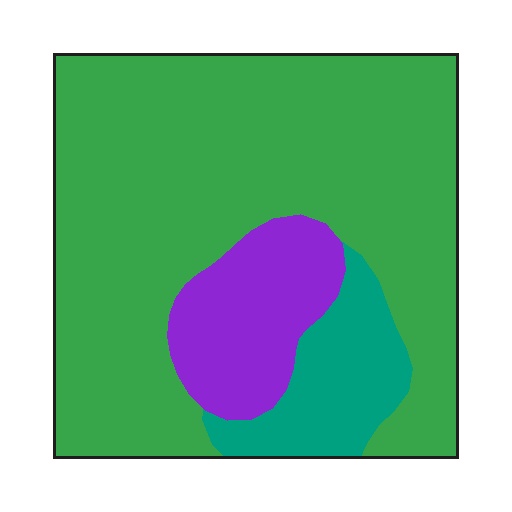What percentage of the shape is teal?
Teal takes up less than a quarter of the shape.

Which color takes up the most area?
Green, at roughly 75%.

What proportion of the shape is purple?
Purple covers 15% of the shape.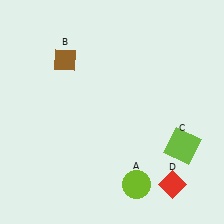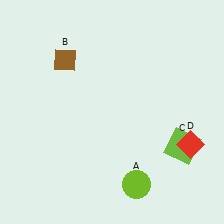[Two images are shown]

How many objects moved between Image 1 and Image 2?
1 object moved between the two images.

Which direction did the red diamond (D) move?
The red diamond (D) moved up.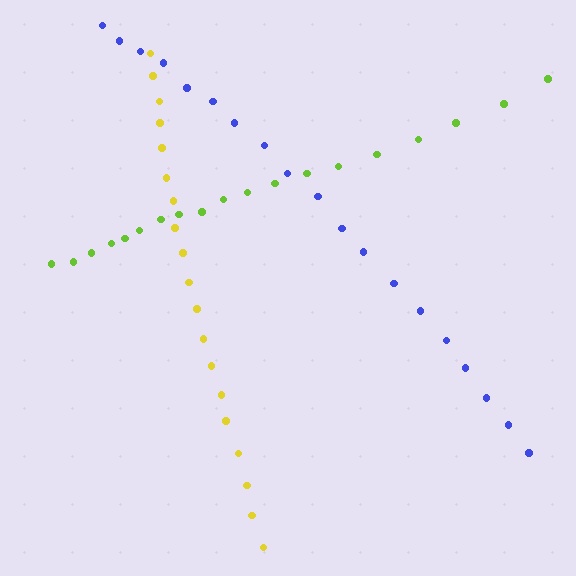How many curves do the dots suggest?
There are 3 distinct paths.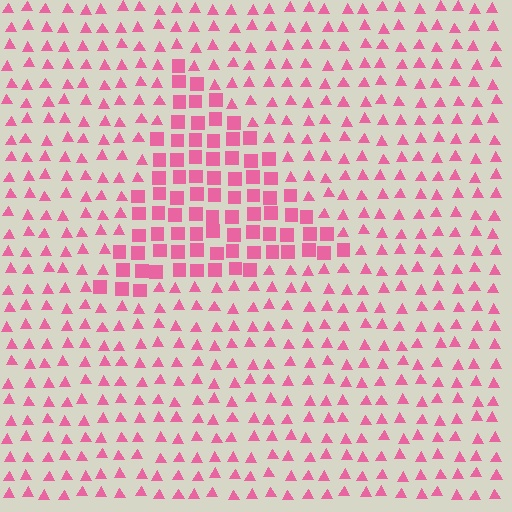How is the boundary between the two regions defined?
The boundary is defined by a change in element shape: squares inside vs. triangles outside. All elements share the same color and spacing.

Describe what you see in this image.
The image is filled with small pink elements arranged in a uniform grid. A triangle-shaped region contains squares, while the surrounding area contains triangles. The boundary is defined purely by the change in element shape.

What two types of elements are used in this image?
The image uses squares inside the triangle region and triangles outside it.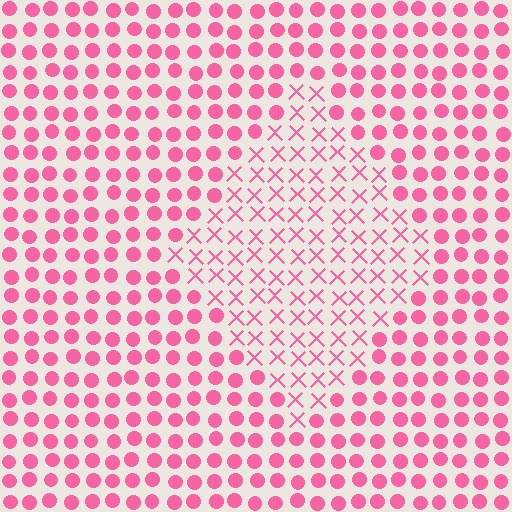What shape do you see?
I see a diamond.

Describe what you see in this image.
The image is filled with small pink elements arranged in a uniform grid. A diamond-shaped region contains X marks, while the surrounding area contains circles. The boundary is defined purely by the change in element shape.